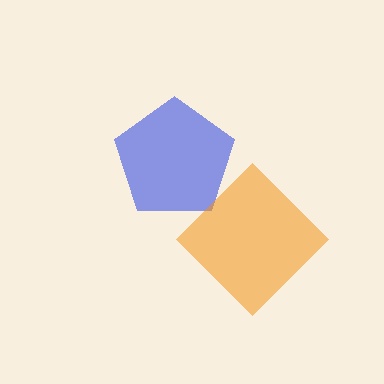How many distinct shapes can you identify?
There are 2 distinct shapes: a blue pentagon, an orange diamond.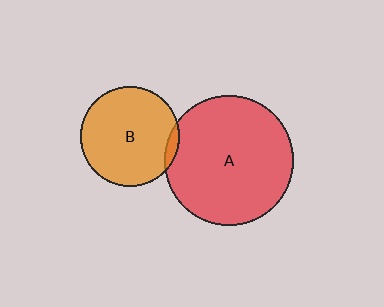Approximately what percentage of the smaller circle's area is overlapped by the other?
Approximately 5%.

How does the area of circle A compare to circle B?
Approximately 1.7 times.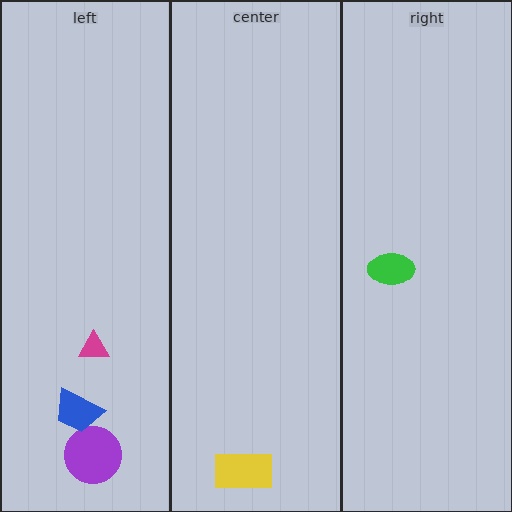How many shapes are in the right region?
1.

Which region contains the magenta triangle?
The left region.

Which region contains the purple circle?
The left region.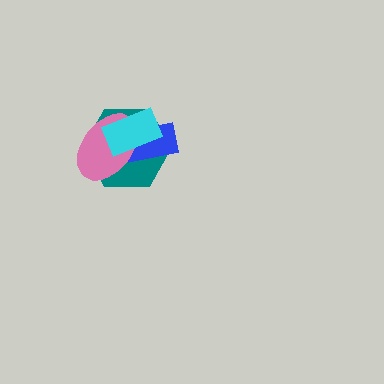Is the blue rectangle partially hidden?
Yes, it is partially covered by another shape.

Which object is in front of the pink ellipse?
The cyan rectangle is in front of the pink ellipse.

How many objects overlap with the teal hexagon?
3 objects overlap with the teal hexagon.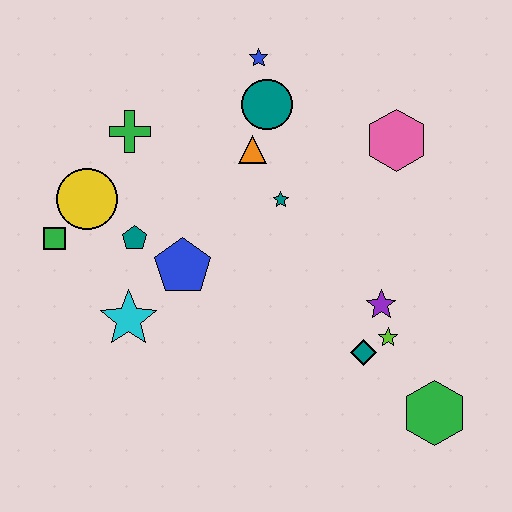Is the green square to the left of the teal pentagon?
Yes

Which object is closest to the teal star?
The orange triangle is closest to the teal star.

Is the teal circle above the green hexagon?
Yes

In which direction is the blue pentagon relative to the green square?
The blue pentagon is to the right of the green square.